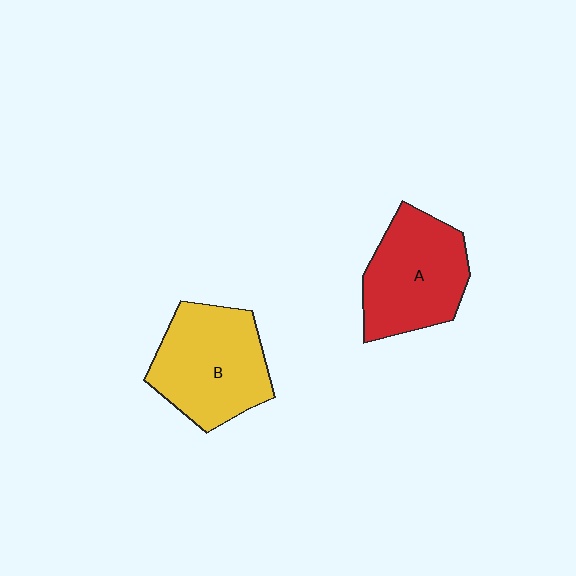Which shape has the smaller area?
Shape A (red).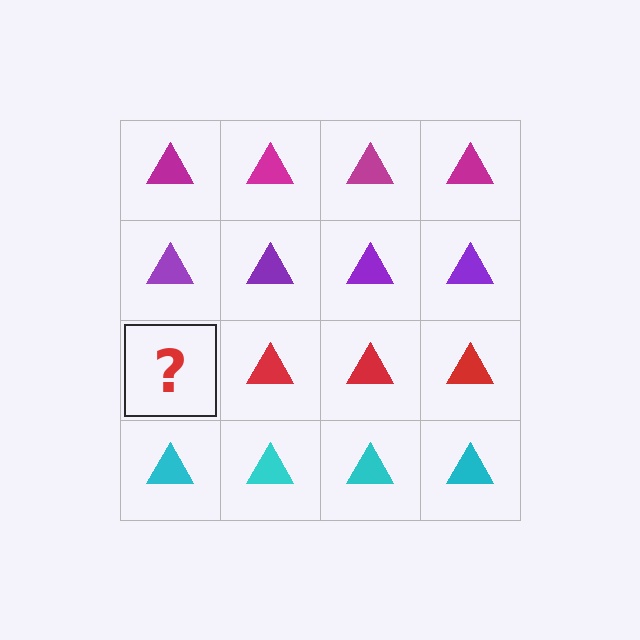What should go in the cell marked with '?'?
The missing cell should contain a red triangle.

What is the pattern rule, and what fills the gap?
The rule is that each row has a consistent color. The gap should be filled with a red triangle.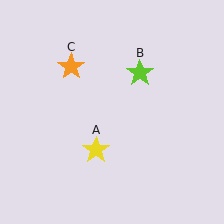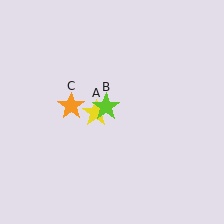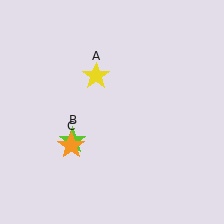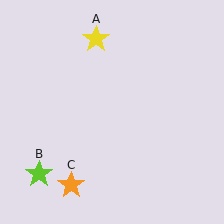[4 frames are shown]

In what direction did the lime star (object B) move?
The lime star (object B) moved down and to the left.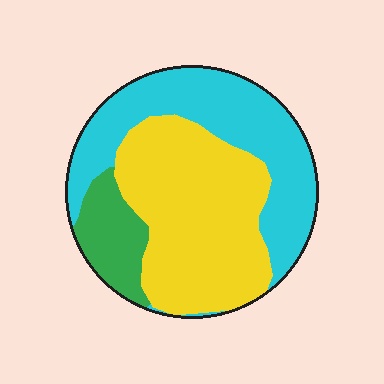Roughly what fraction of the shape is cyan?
Cyan covers 40% of the shape.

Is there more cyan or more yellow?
Yellow.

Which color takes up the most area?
Yellow, at roughly 45%.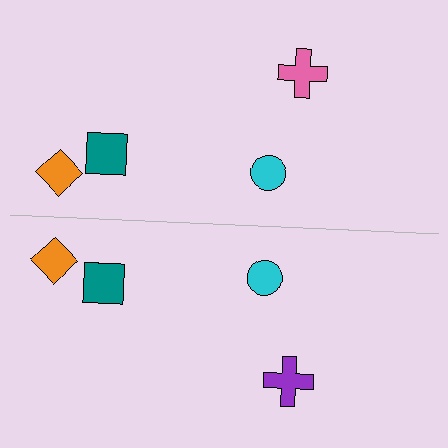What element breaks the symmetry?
The purple cross on the bottom side breaks the symmetry — its mirror counterpart is pink.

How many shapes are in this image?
There are 8 shapes in this image.